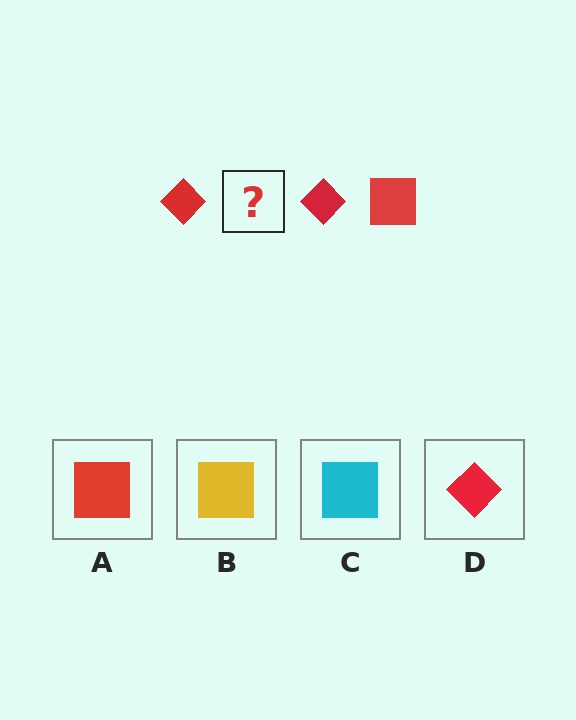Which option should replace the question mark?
Option A.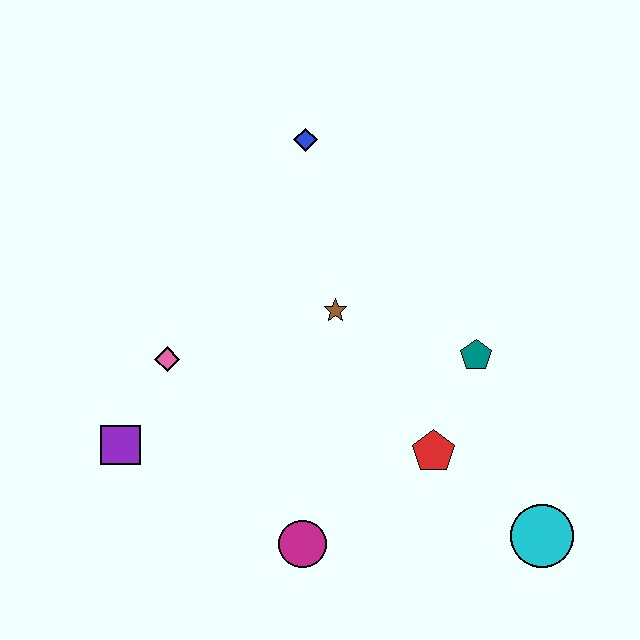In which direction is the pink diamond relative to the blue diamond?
The pink diamond is below the blue diamond.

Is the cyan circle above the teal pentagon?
No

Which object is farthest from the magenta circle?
The blue diamond is farthest from the magenta circle.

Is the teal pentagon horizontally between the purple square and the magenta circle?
No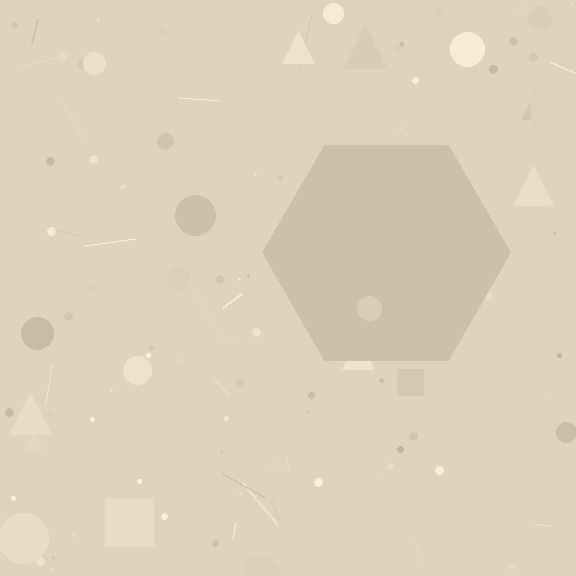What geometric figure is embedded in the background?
A hexagon is embedded in the background.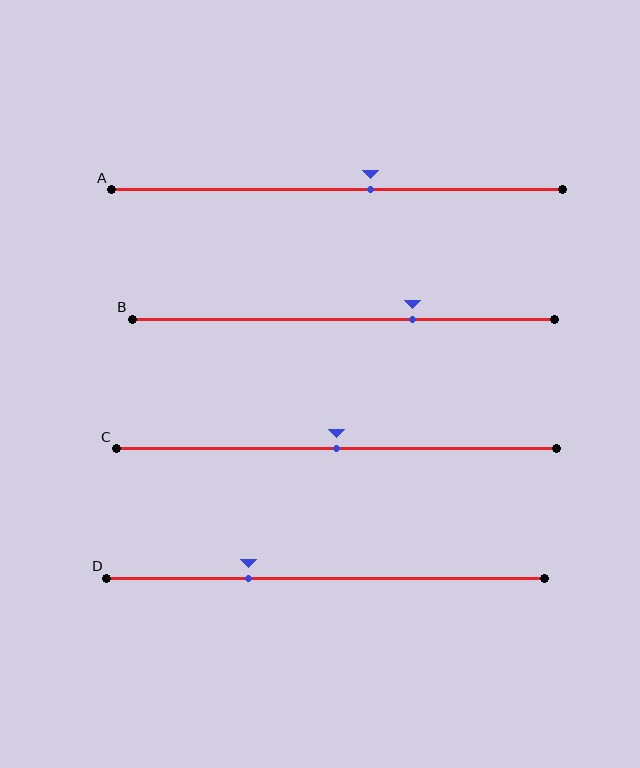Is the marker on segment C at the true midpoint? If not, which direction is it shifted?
Yes, the marker on segment C is at the true midpoint.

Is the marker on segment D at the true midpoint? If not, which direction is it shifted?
No, the marker on segment D is shifted to the left by about 18% of the segment length.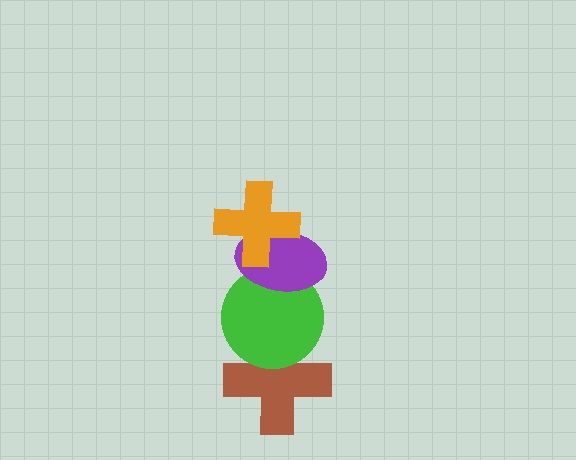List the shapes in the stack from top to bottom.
From top to bottom: the orange cross, the purple ellipse, the green circle, the brown cross.